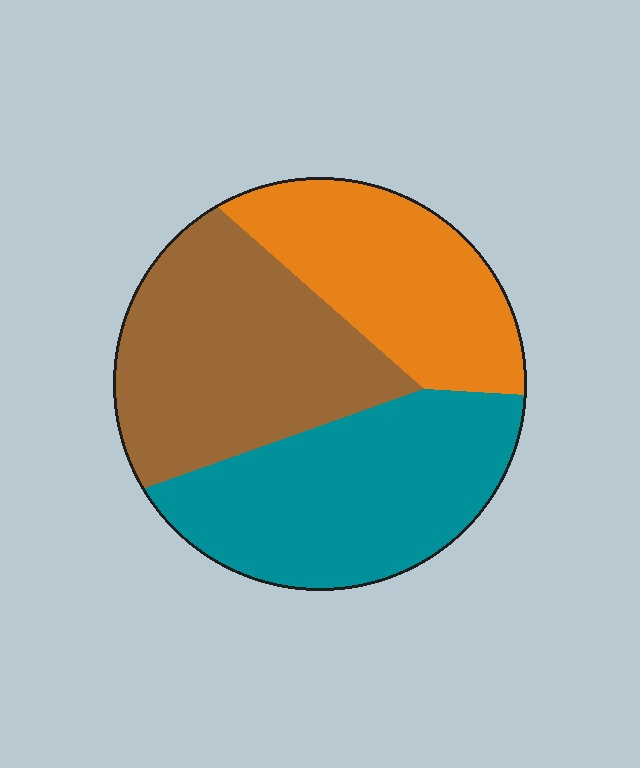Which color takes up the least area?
Orange, at roughly 25%.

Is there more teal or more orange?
Teal.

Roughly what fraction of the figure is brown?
Brown covers 36% of the figure.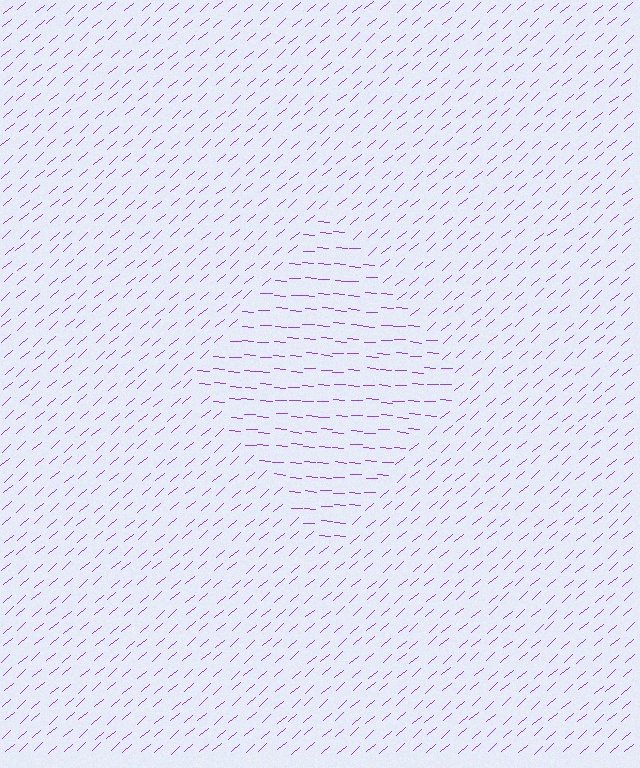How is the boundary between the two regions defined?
The boundary is defined purely by a change in line orientation (approximately 45 degrees difference). All lines are the same color and thickness.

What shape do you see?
I see a diamond.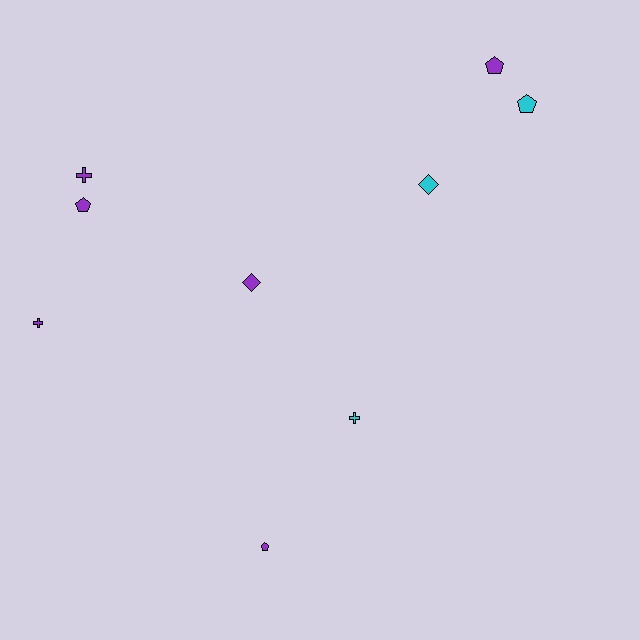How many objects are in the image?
There are 9 objects.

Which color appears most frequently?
Purple, with 6 objects.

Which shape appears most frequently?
Pentagon, with 4 objects.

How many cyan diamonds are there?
There is 1 cyan diamond.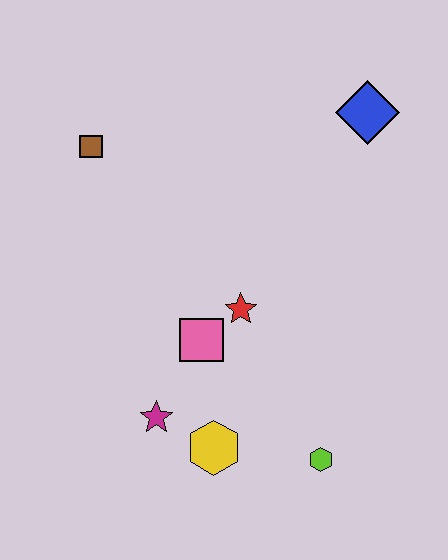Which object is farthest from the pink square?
The blue diamond is farthest from the pink square.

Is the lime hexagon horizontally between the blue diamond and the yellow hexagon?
Yes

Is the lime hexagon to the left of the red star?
No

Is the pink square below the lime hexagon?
No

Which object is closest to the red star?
The pink square is closest to the red star.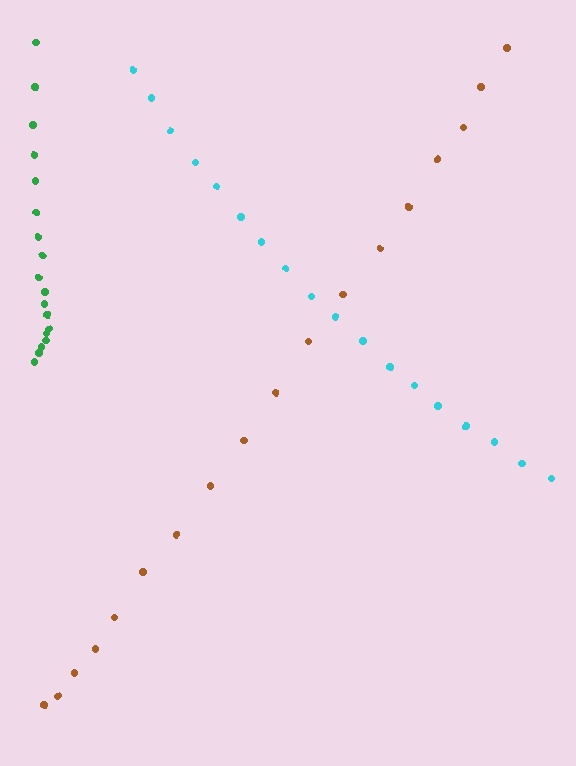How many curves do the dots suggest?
There are 3 distinct paths.